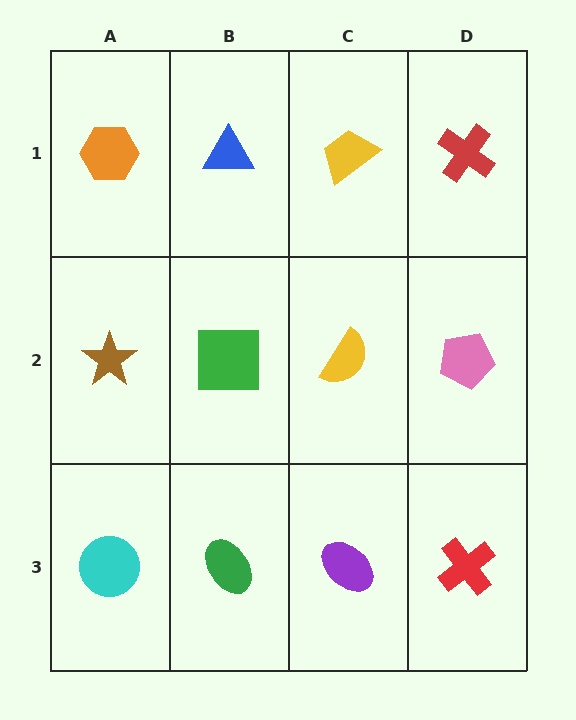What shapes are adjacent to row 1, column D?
A pink pentagon (row 2, column D), a yellow trapezoid (row 1, column C).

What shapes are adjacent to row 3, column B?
A green square (row 2, column B), a cyan circle (row 3, column A), a purple ellipse (row 3, column C).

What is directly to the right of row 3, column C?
A red cross.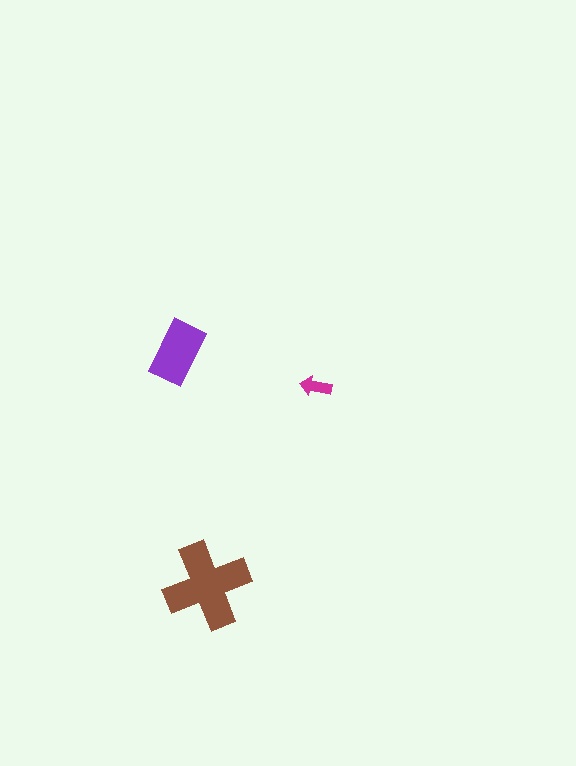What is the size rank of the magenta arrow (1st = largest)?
3rd.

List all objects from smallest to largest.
The magenta arrow, the purple rectangle, the brown cross.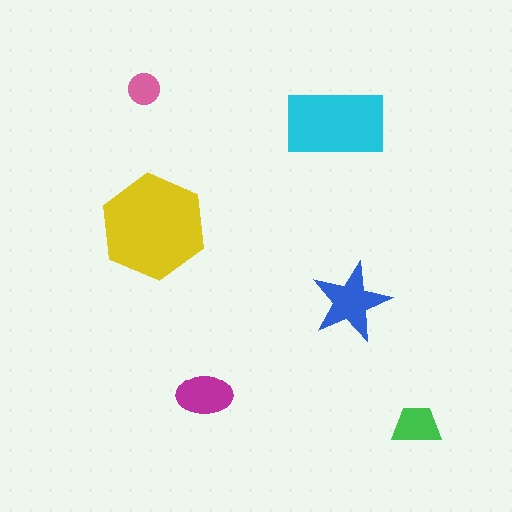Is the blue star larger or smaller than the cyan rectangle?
Smaller.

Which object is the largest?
The yellow hexagon.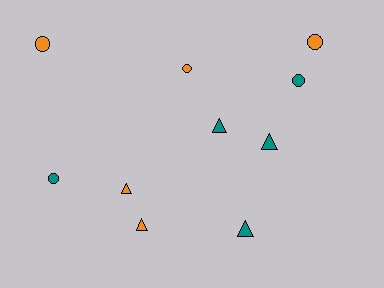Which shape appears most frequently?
Triangle, with 5 objects.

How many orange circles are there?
There are 3 orange circles.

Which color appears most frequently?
Teal, with 5 objects.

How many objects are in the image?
There are 10 objects.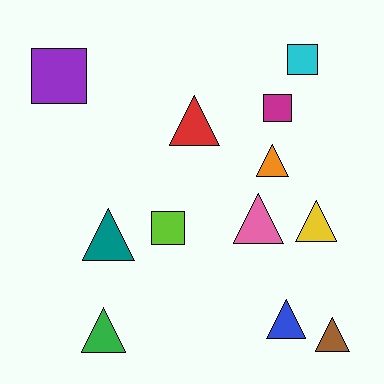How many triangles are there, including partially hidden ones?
There are 8 triangles.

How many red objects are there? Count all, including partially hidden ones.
There is 1 red object.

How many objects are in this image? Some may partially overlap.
There are 12 objects.